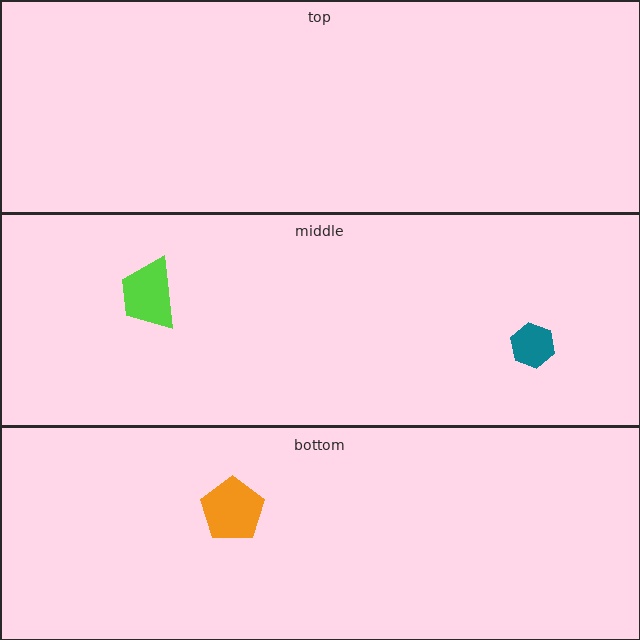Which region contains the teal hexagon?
The middle region.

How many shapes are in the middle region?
2.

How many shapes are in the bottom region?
1.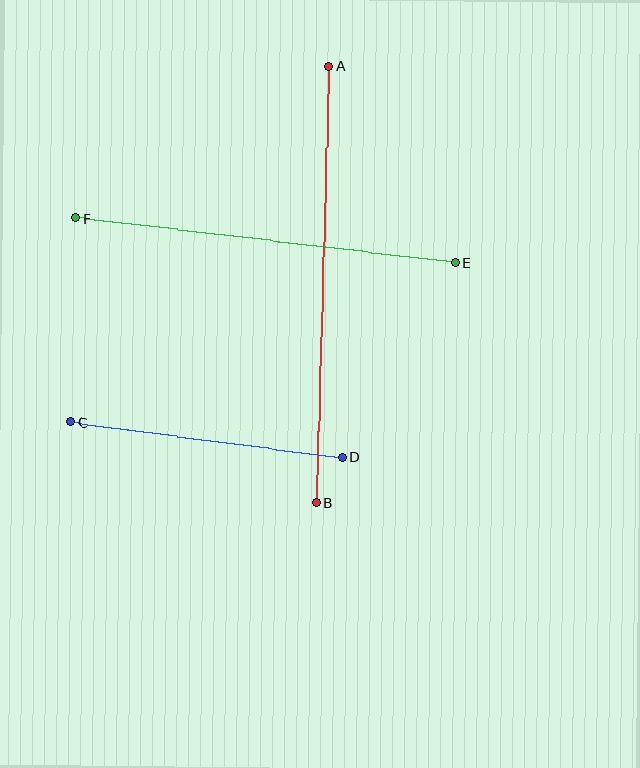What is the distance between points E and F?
The distance is approximately 383 pixels.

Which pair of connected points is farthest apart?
Points A and B are farthest apart.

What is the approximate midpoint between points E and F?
The midpoint is at approximately (265, 240) pixels.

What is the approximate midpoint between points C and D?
The midpoint is at approximately (207, 440) pixels.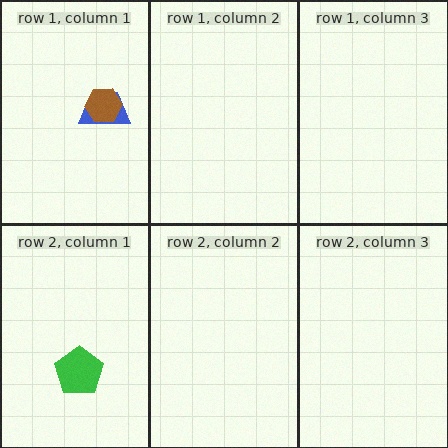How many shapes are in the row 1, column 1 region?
2.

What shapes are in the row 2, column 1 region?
The green pentagon.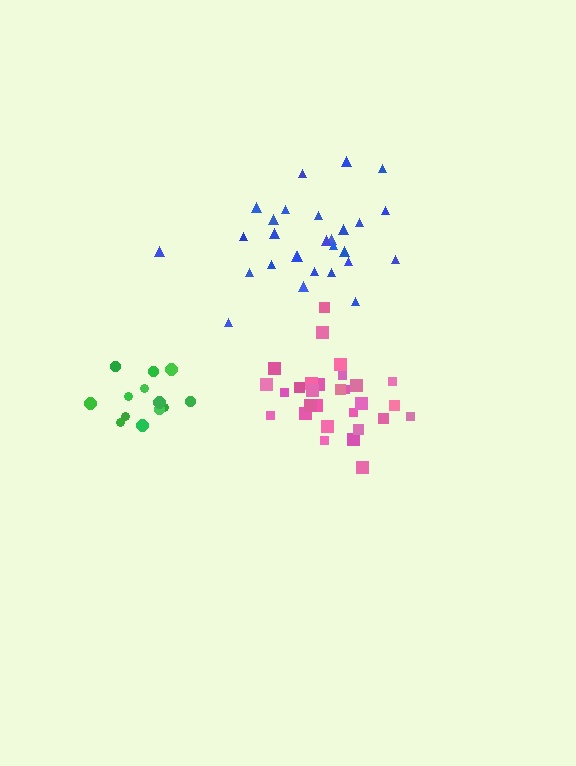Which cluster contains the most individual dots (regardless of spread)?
Pink (30).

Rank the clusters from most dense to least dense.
pink, green, blue.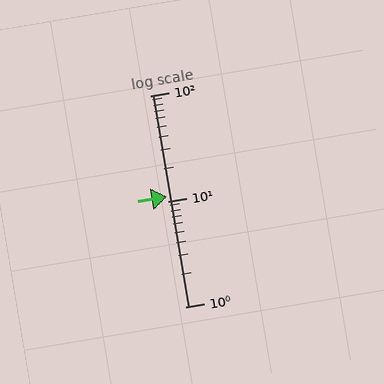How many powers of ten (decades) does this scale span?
The scale spans 2 decades, from 1 to 100.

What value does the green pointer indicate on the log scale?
The pointer indicates approximately 11.